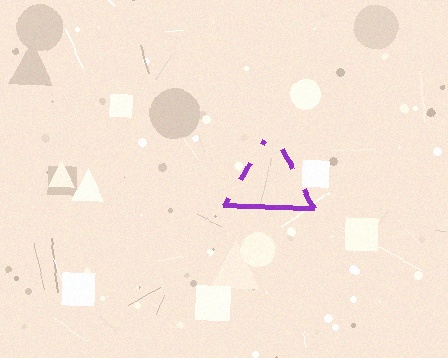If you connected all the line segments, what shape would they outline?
They would outline a triangle.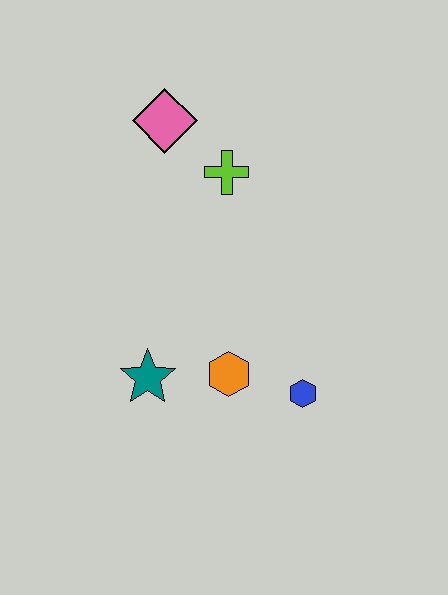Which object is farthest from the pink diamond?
The blue hexagon is farthest from the pink diamond.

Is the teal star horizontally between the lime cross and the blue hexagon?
No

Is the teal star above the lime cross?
No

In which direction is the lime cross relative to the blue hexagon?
The lime cross is above the blue hexagon.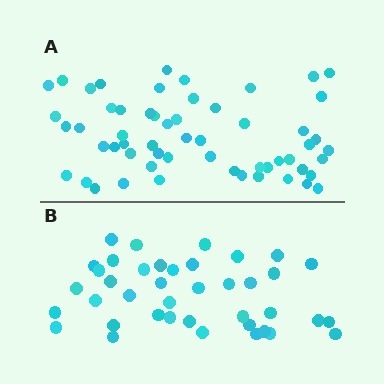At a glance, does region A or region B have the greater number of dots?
Region A (the top region) has more dots.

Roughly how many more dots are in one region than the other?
Region A has approximately 15 more dots than region B.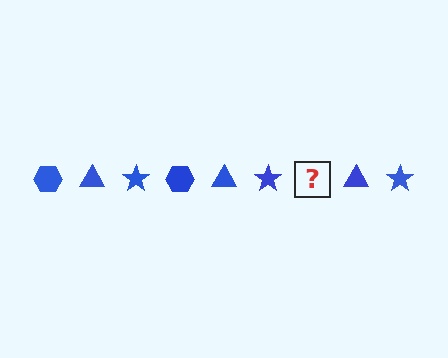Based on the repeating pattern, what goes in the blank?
The blank should be a blue hexagon.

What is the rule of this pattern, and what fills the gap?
The rule is that the pattern cycles through hexagon, triangle, star shapes in blue. The gap should be filled with a blue hexagon.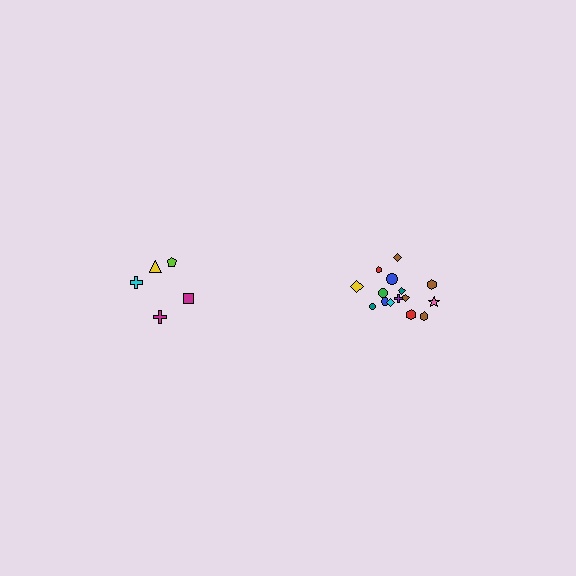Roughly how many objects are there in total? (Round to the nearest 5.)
Roughly 20 objects in total.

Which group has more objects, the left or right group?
The right group.